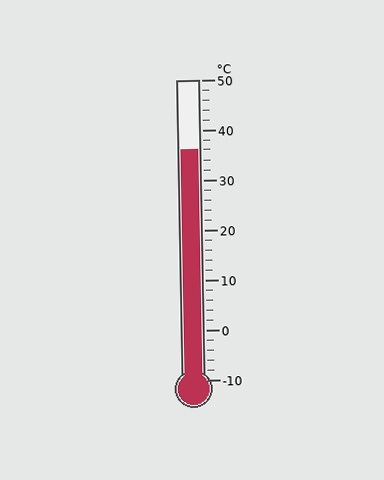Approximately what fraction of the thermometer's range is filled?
The thermometer is filled to approximately 75% of its range.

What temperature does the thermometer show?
The thermometer shows approximately 36°C.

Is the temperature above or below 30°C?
The temperature is above 30°C.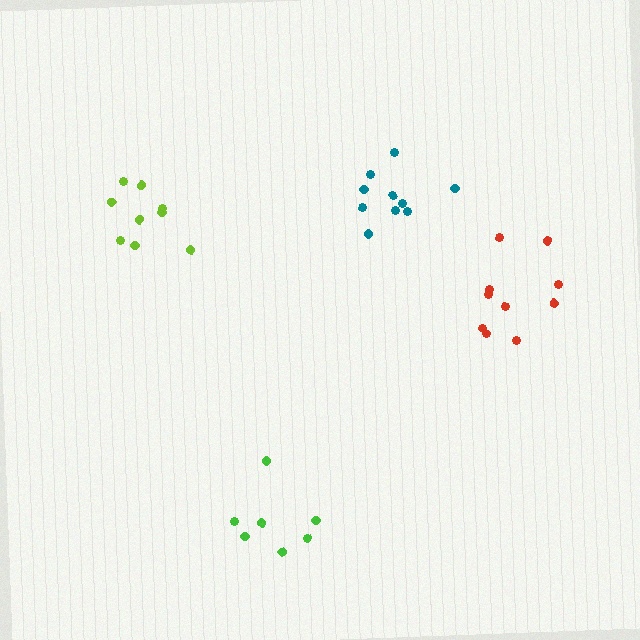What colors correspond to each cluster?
The clusters are colored: red, teal, lime, green.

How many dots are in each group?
Group 1: 10 dots, Group 2: 10 dots, Group 3: 9 dots, Group 4: 7 dots (36 total).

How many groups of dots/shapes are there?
There are 4 groups.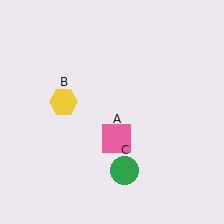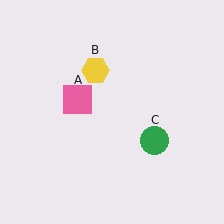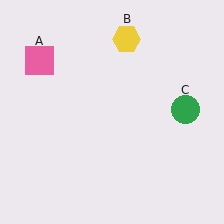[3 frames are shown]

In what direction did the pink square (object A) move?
The pink square (object A) moved up and to the left.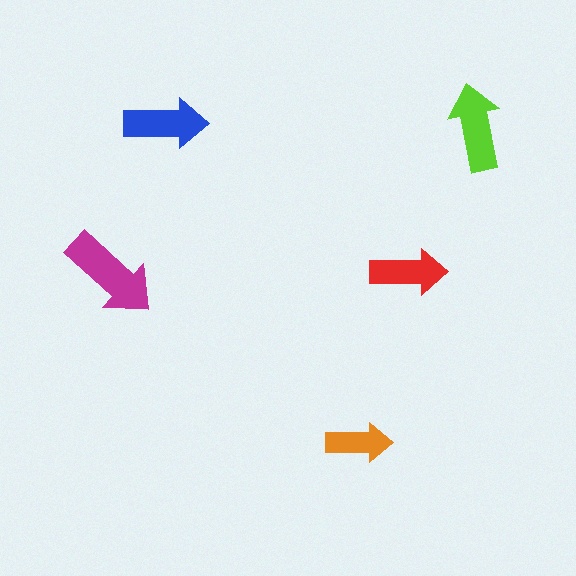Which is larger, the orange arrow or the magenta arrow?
The magenta one.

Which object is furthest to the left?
The magenta arrow is leftmost.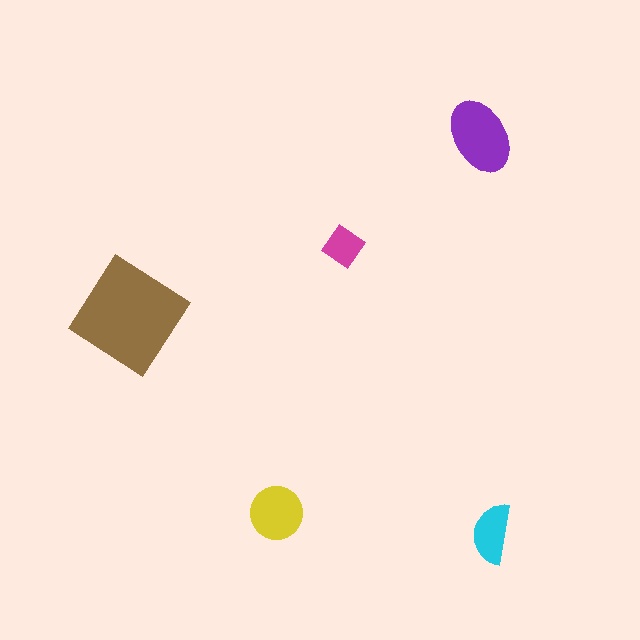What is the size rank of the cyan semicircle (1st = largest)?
4th.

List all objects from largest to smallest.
The brown diamond, the purple ellipse, the yellow circle, the cyan semicircle, the magenta diamond.